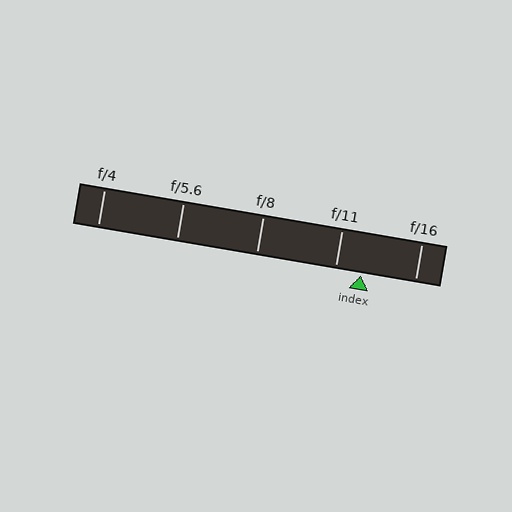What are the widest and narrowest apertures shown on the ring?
The widest aperture shown is f/4 and the narrowest is f/16.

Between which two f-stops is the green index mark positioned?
The index mark is between f/11 and f/16.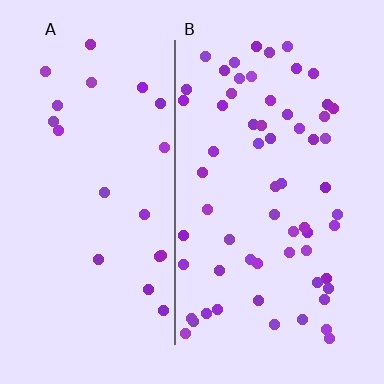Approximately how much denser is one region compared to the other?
Approximately 2.9× — region B over region A.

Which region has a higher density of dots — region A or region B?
B (the right).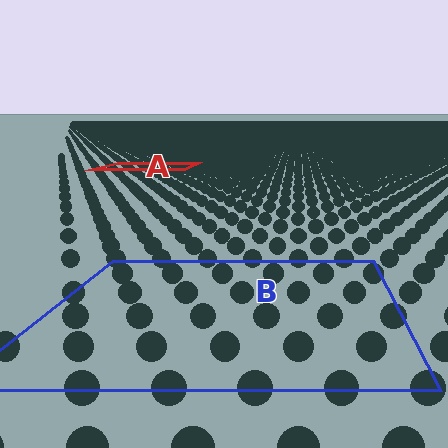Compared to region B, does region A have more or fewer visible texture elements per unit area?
Region A has more texture elements per unit area — they are packed more densely because it is farther away.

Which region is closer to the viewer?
Region B is closer. The texture elements there are larger and more spread out.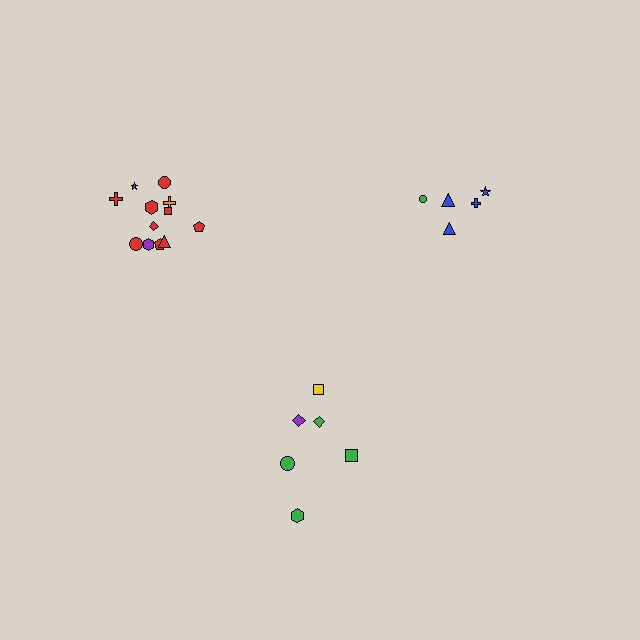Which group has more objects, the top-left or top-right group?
The top-left group.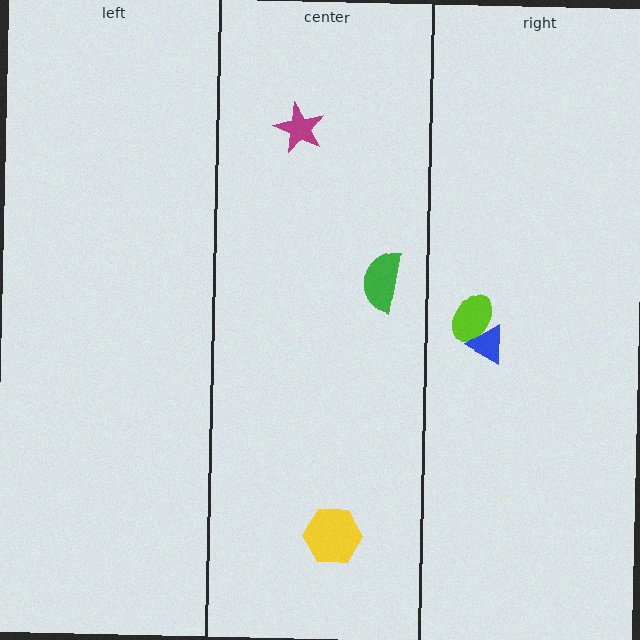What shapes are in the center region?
The green semicircle, the magenta star, the yellow hexagon.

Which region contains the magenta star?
The center region.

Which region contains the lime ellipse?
The right region.